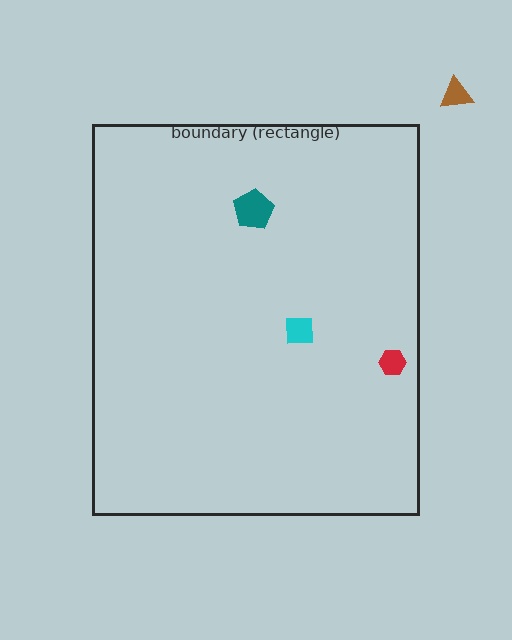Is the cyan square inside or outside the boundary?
Inside.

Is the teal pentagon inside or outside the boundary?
Inside.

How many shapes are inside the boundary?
3 inside, 1 outside.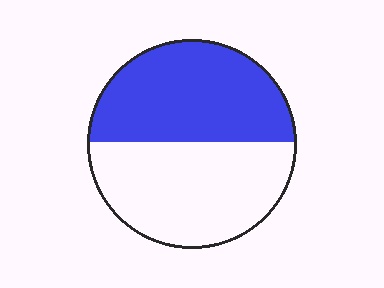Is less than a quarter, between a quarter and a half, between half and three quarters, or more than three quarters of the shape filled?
Between a quarter and a half.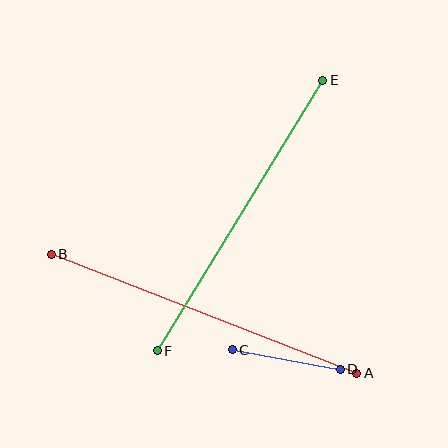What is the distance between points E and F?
The distance is approximately 317 pixels.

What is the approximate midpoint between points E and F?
The midpoint is at approximately (240, 215) pixels.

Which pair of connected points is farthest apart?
Points A and B are farthest apart.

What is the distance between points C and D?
The distance is approximately 110 pixels.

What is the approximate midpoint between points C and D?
The midpoint is at approximately (286, 359) pixels.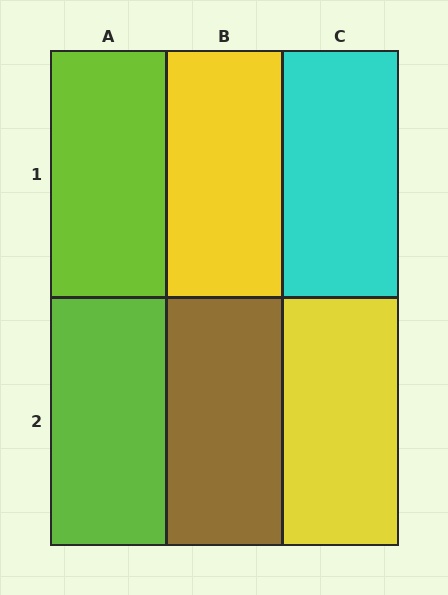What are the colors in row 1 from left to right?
Lime, yellow, cyan.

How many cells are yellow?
2 cells are yellow.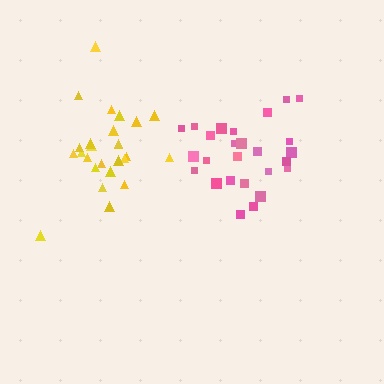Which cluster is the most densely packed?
Yellow.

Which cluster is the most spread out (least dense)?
Pink.